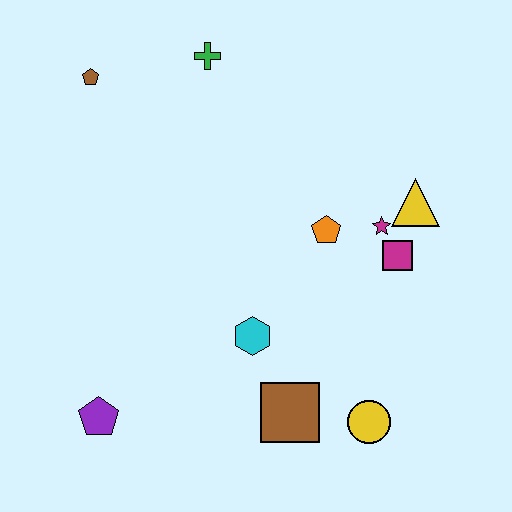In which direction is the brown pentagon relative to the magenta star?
The brown pentagon is to the left of the magenta star.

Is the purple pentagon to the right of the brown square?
No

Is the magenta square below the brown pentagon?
Yes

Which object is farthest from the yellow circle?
The brown pentagon is farthest from the yellow circle.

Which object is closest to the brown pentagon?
The green cross is closest to the brown pentagon.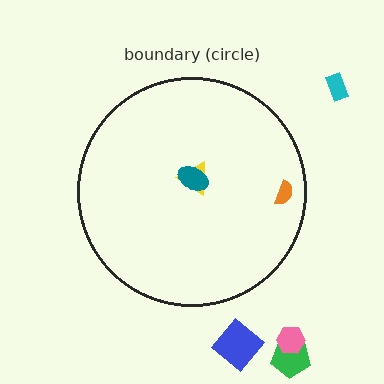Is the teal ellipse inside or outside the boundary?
Inside.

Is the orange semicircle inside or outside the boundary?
Inside.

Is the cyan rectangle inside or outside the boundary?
Outside.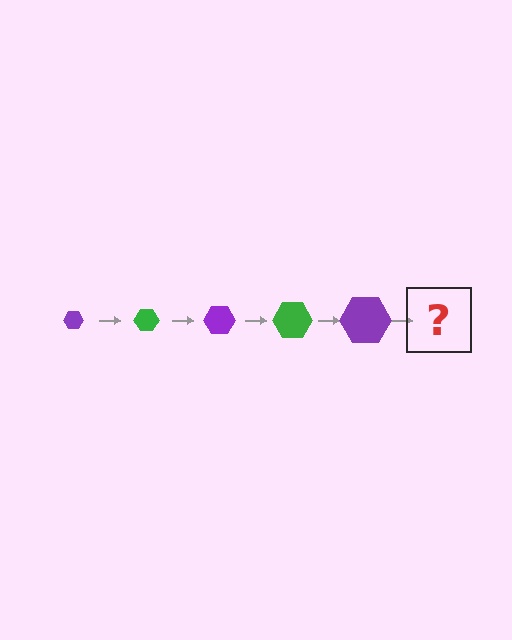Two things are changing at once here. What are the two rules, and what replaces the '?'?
The two rules are that the hexagon grows larger each step and the color cycles through purple and green. The '?' should be a green hexagon, larger than the previous one.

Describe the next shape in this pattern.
It should be a green hexagon, larger than the previous one.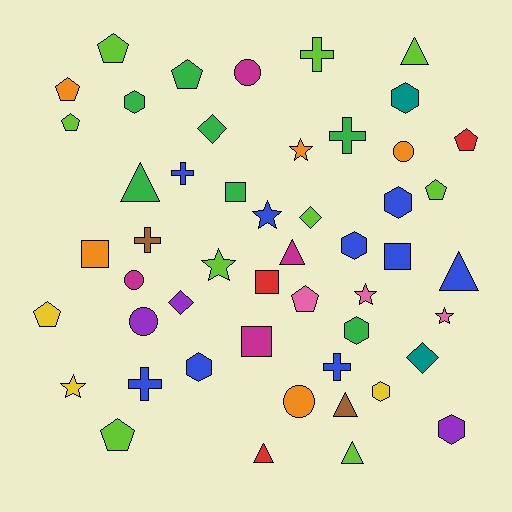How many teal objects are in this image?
There are 2 teal objects.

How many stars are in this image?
There are 6 stars.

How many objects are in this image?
There are 50 objects.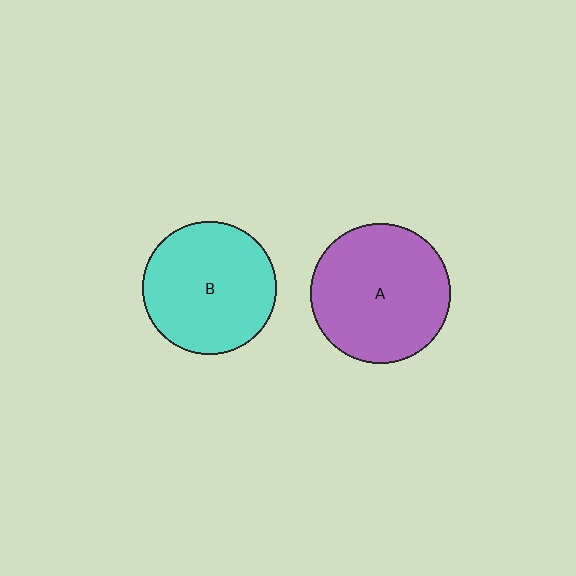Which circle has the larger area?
Circle A (purple).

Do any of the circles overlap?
No, none of the circles overlap.